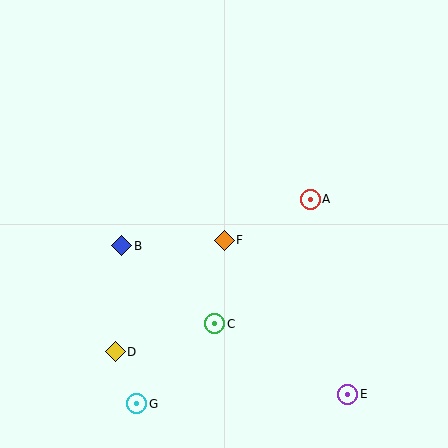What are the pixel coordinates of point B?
Point B is at (122, 246).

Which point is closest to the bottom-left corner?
Point G is closest to the bottom-left corner.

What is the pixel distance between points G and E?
The distance between G and E is 211 pixels.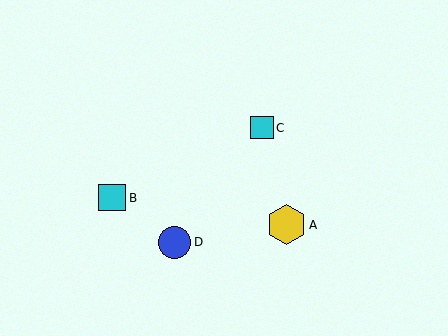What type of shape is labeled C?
Shape C is a cyan square.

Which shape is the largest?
The yellow hexagon (labeled A) is the largest.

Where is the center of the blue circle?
The center of the blue circle is at (175, 242).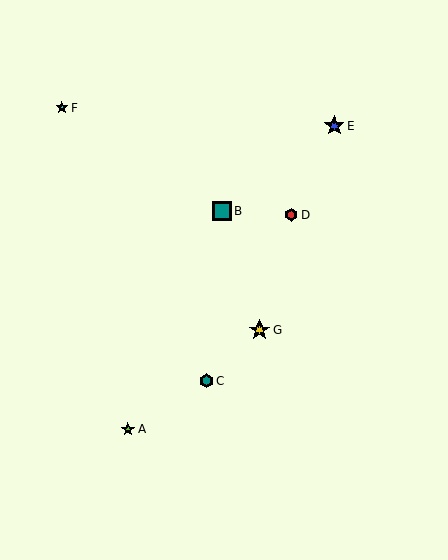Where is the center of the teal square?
The center of the teal square is at (222, 211).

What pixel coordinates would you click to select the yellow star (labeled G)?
Click at (260, 330) to select the yellow star G.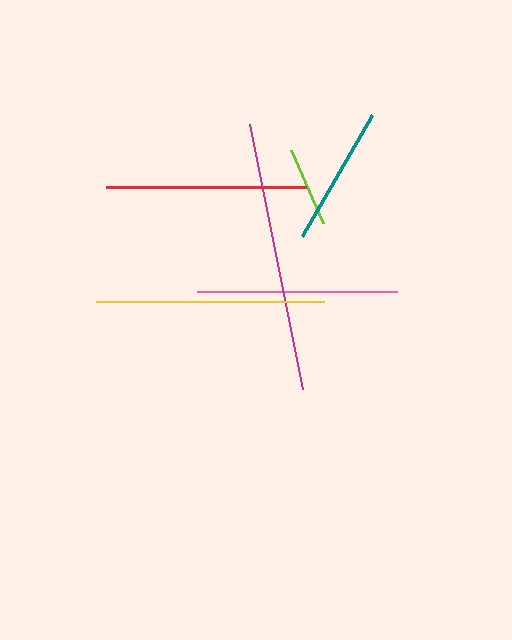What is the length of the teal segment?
The teal segment is approximately 140 pixels long.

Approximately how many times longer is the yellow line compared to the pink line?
The yellow line is approximately 1.1 times the length of the pink line.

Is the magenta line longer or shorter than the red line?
The magenta line is longer than the red line.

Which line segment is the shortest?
The lime line is the shortest at approximately 80 pixels.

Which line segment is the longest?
The magenta line is the longest at approximately 270 pixels.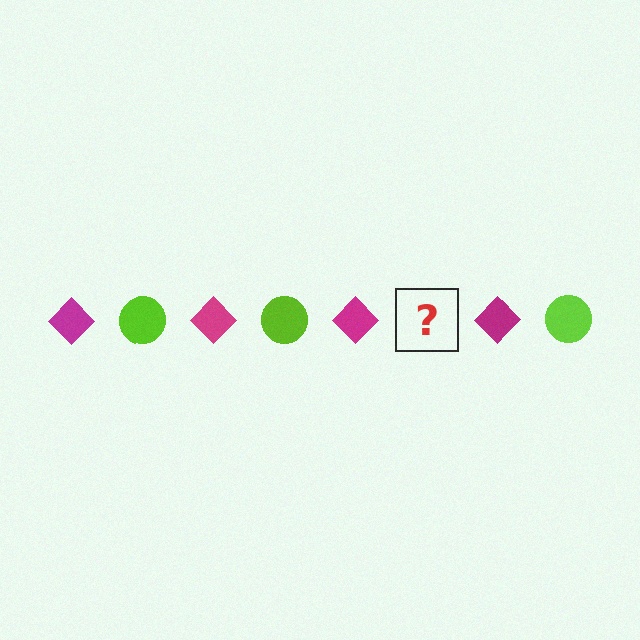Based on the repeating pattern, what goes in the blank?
The blank should be a lime circle.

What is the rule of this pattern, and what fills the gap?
The rule is that the pattern alternates between magenta diamond and lime circle. The gap should be filled with a lime circle.